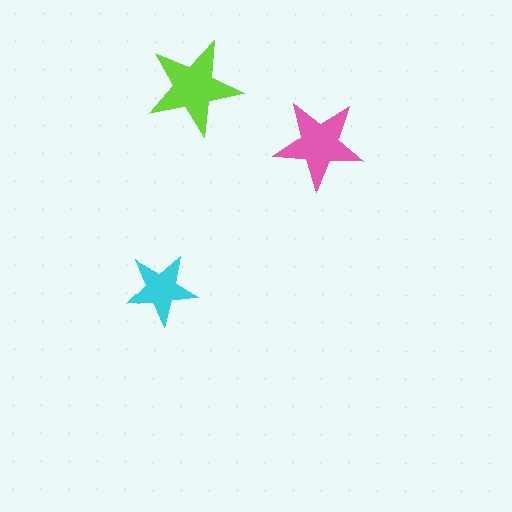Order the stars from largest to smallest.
the lime one, the pink one, the cyan one.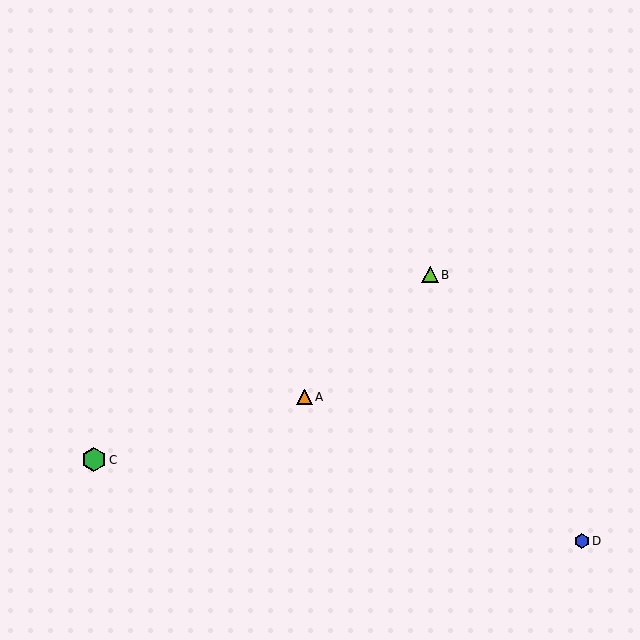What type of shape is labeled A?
Shape A is an orange triangle.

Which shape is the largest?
The green hexagon (labeled C) is the largest.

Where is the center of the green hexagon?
The center of the green hexagon is at (94, 460).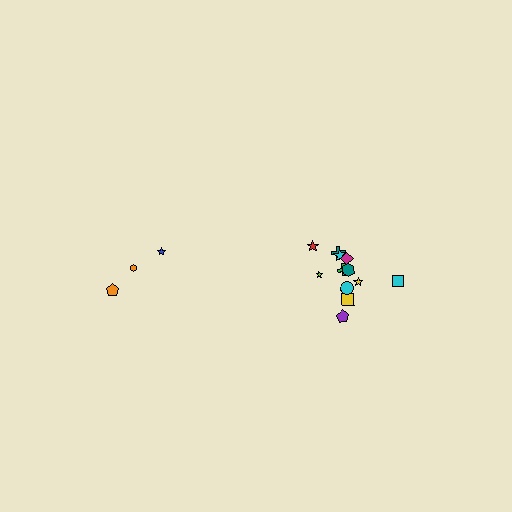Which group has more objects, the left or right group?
The right group.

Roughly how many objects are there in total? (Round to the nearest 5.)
Roughly 15 objects in total.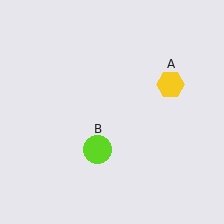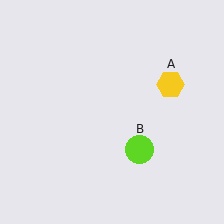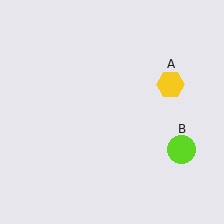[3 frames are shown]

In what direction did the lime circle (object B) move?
The lime circle (object B) moved right.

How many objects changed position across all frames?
1 object changed position: lime circle (object B).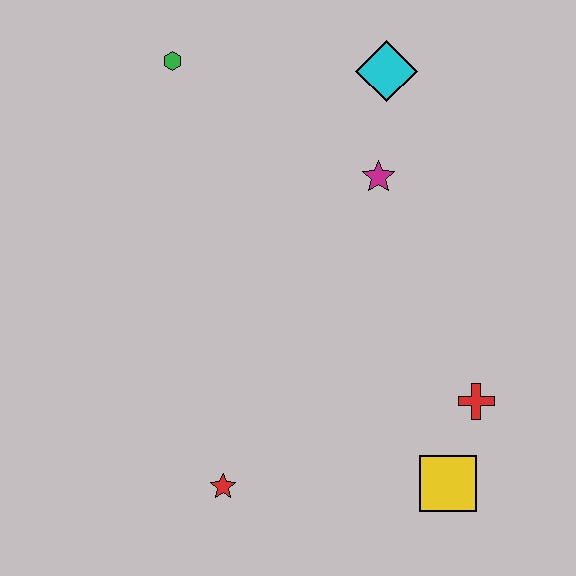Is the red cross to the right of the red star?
Yes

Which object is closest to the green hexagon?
The cyan diamond is closest to the green hexagon.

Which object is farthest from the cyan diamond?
The red star is farthest from the cyan diamond.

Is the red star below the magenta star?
Yes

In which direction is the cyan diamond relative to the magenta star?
The cyan diamond is above the magenta star.